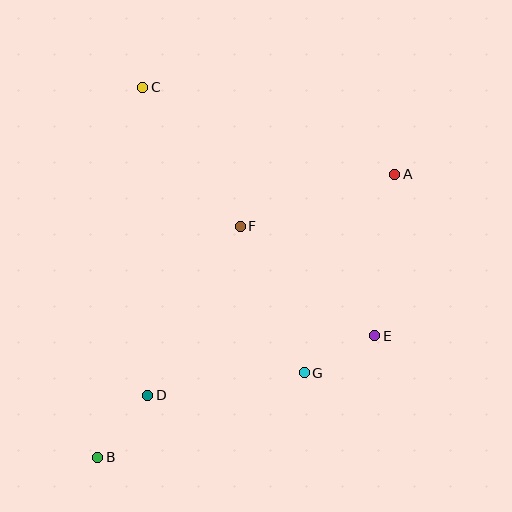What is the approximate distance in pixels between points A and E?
The distance between A and E is approximately 162 pixels.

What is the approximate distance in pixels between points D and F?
The distance between D and F is approximately 193 pixels.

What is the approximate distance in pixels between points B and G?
The distance between B and G is approximately 223 pixels.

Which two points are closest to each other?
Points B and D are closest to each other.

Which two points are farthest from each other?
Points A and B are farthest from each other.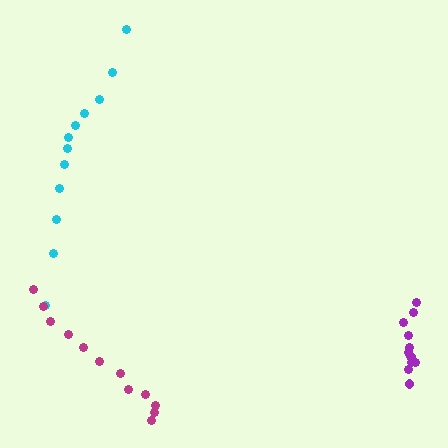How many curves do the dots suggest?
There are 3 distinct paths.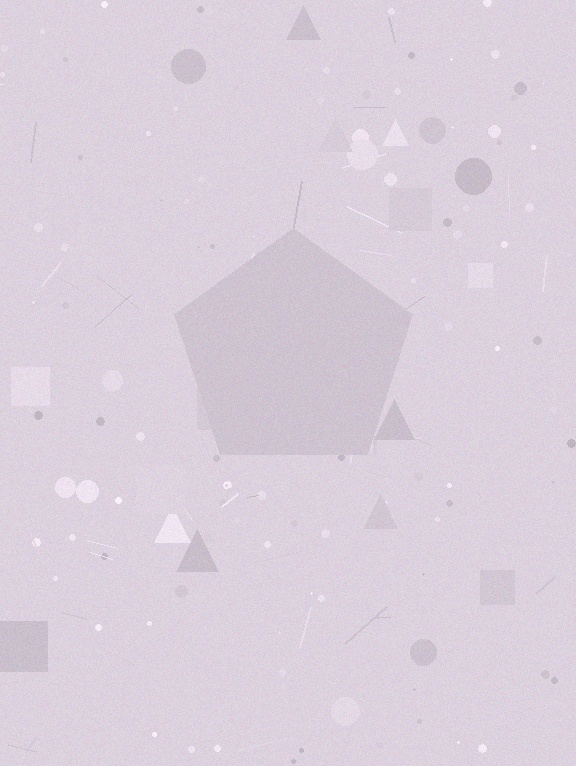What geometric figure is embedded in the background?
A pentagon is embedded in the background.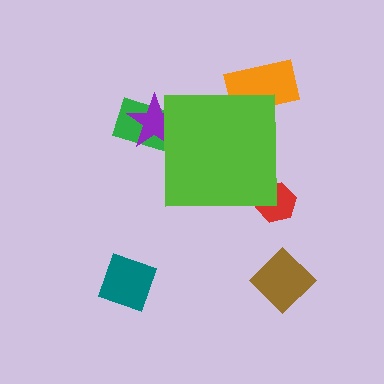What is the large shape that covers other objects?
A lime square.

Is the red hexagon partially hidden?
Yes, the red hexagon is partially hidden behind the lime square.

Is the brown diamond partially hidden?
No, the brown diamond is fully visible.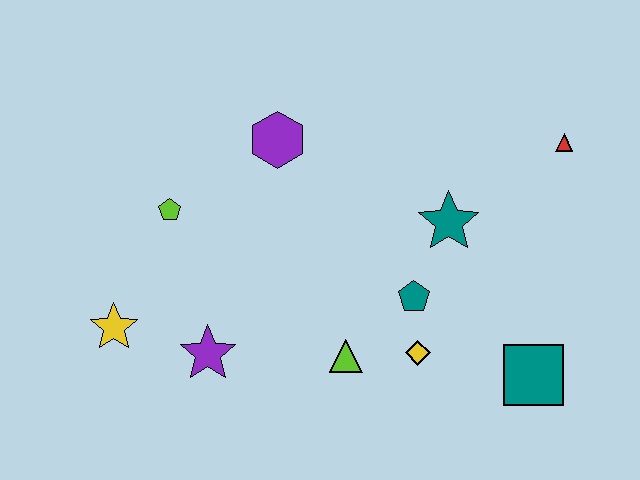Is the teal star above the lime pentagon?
No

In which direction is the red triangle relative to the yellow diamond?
The red triangle is above the yellow diamond.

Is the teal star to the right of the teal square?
No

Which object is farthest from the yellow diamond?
The yellow star is farthest from the yellow diamond.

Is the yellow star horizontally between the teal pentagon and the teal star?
No